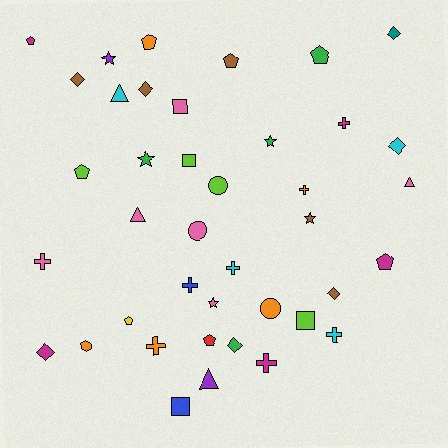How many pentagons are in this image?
There are 8 pentagons.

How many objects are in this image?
There are 40 objects.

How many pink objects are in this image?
There are 6 pink objects.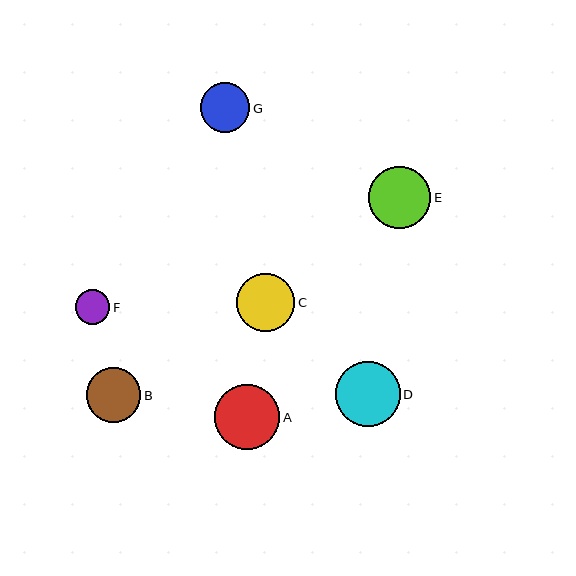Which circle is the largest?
Circle D is the largest with a size of approximately 65 pixels.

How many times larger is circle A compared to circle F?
Circle A is approximately 1.9 times the size of circle F.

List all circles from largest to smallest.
From largest to smallest: D, A, E, C, B, G, F.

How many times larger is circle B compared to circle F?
Circle B is approximately 1.6 times the size of circle F.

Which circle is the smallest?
Circle F is the smallest with a size of approximately 34 pixels.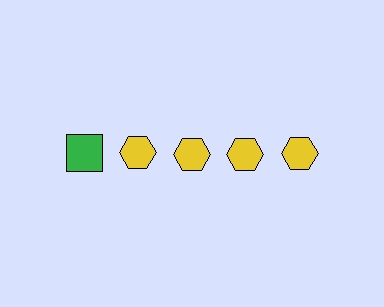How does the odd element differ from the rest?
It differs in both color (green instead of yellow) and shape (square instead of hexagon).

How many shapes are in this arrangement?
There are 5 shapes arranged in a grid pattern.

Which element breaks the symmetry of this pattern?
The green square in the top row, leftmost column breaks the symmetry. All other shapes are yellow hexagons.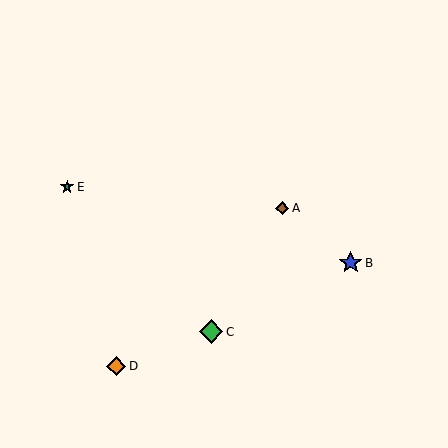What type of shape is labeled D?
Shape D is an orange diamond.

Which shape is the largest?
The green diamond (labeled C) is the largest.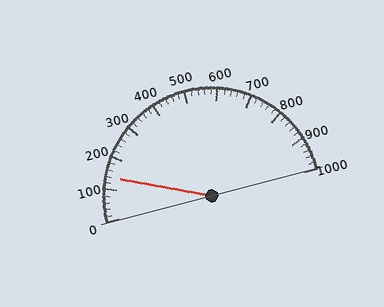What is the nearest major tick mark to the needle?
The nearest major tick mark is 100.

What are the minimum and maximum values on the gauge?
The gauge ranges from 0 to 1000.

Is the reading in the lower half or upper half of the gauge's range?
The reading is in the lower half of the range (0 to 1000).